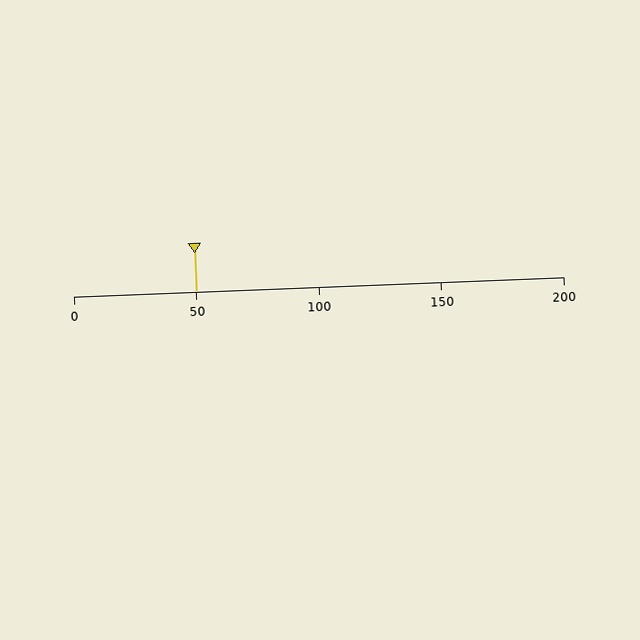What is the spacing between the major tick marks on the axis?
The major ticks are spaced 50 apart.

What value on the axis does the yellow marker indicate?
The marker indicates approximately 50.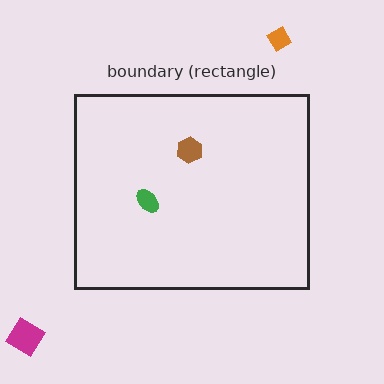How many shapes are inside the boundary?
2 inside, 2 outside.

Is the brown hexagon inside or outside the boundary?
Inside.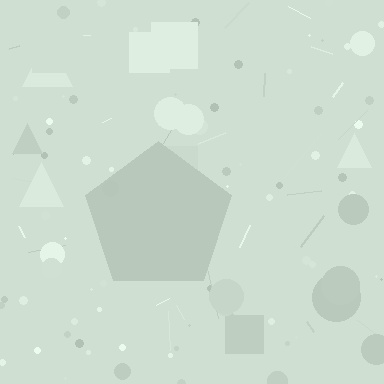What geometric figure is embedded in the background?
A pentagon is embedded in the background.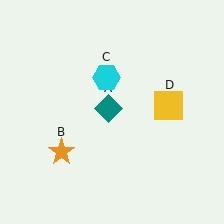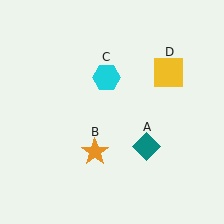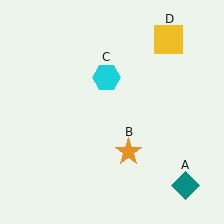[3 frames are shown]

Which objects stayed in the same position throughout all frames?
Cyan hexagon (object C) remained stationary.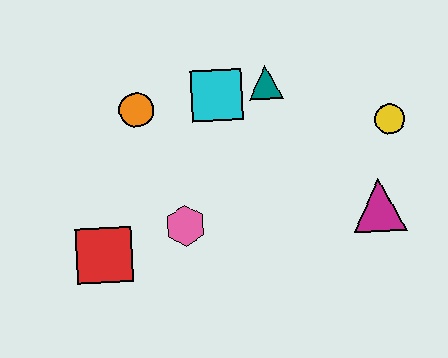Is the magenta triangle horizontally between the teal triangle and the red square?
No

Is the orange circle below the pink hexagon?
No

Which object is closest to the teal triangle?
The cyan square is closest to the teal triangle.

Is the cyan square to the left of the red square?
No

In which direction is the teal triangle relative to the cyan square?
The teal triangle is to the right of the cyan square.